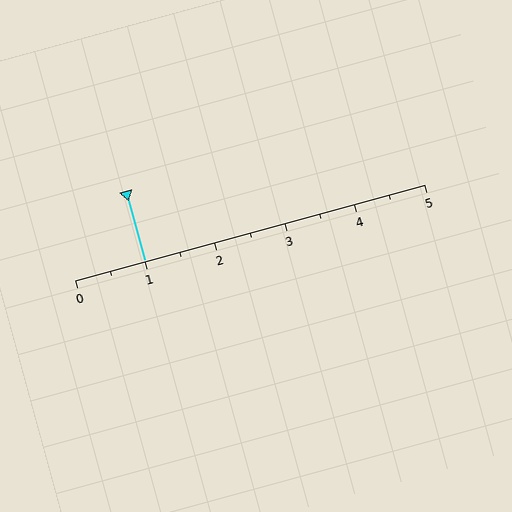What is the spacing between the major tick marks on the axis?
The major ticks are spaced 1 apart.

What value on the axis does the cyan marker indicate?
The marker indicates approximately 1.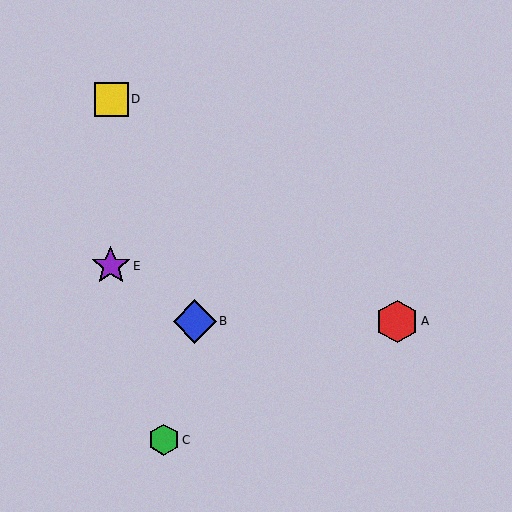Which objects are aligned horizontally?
Objects A, B are aligned horizontally.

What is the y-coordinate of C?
Object C is at y≈440.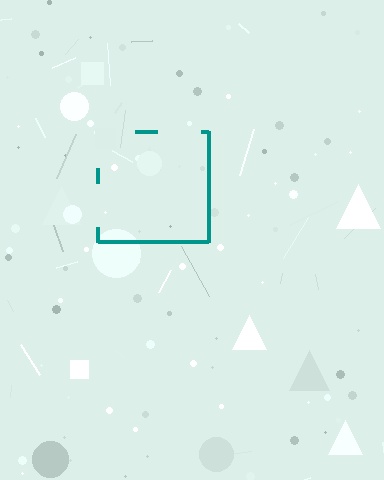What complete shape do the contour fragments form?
The contour fragments form a square.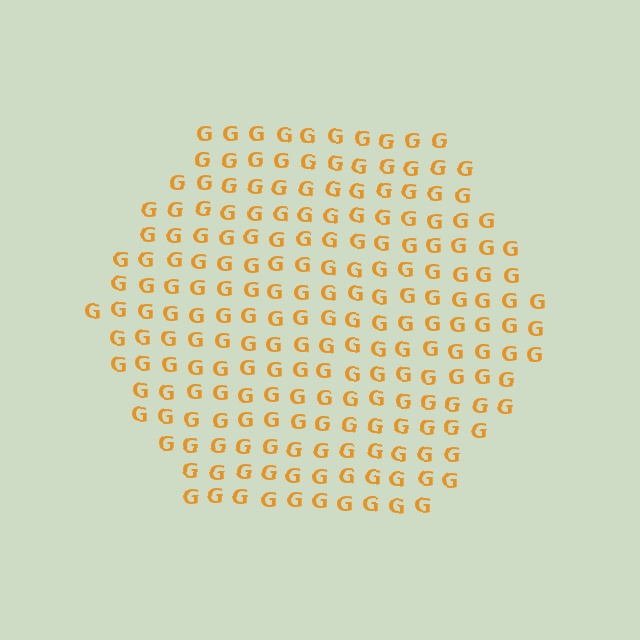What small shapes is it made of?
It is made of small letter G's.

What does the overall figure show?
The overall figure shows a hexagon.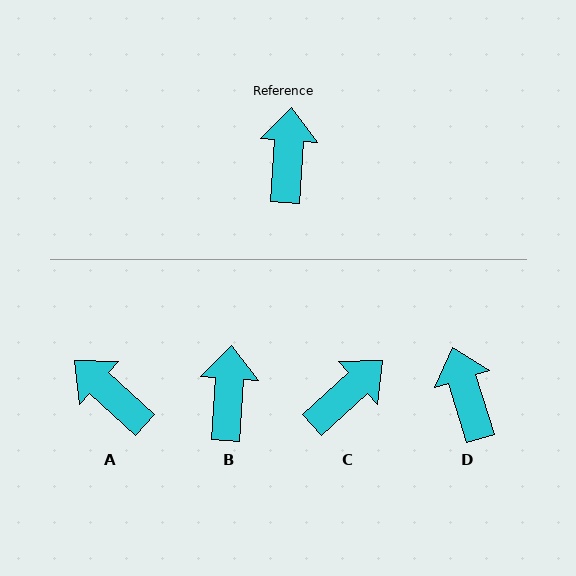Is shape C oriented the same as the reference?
No, it is off by about 44 degrees.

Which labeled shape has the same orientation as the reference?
B.